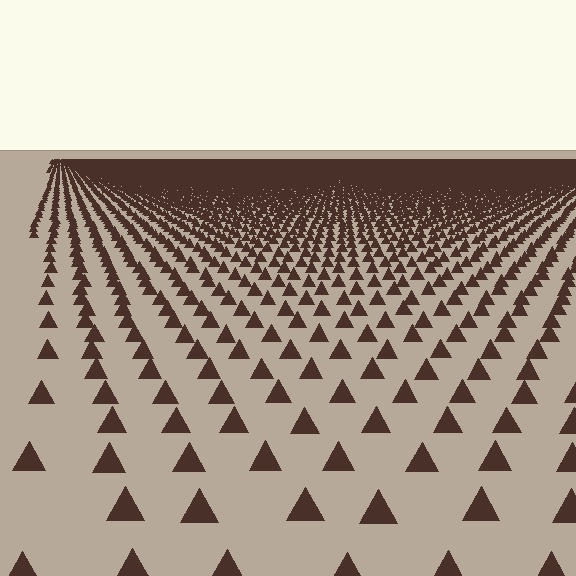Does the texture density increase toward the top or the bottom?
Density increases toward the top.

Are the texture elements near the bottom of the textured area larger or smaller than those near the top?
Larger. Near the bottom, elements are closer to the viewer and appear at a bigger on-screen size.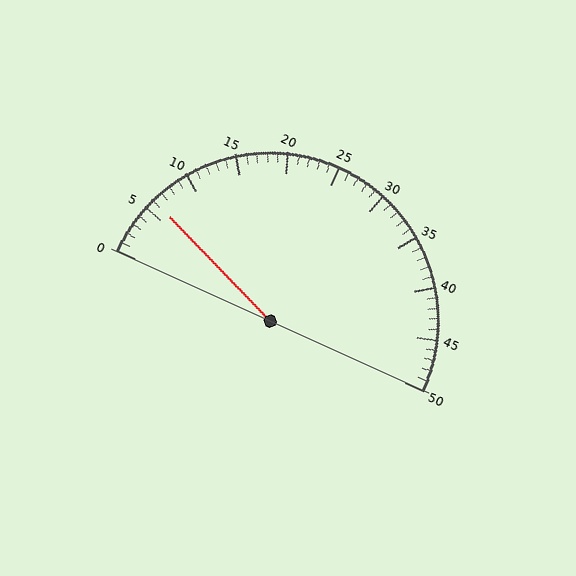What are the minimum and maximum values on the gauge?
The gauge ranges from 0 to 50.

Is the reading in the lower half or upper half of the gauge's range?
The reading is in the lower half of the range (0 to 50).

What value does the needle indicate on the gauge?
The needle indicates approximately 6.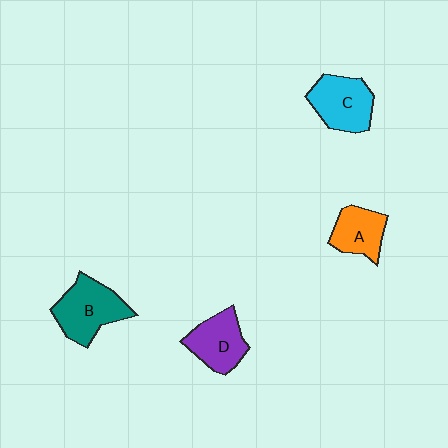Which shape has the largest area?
Shape B (teal).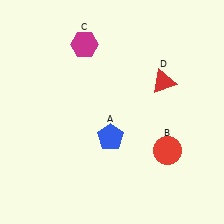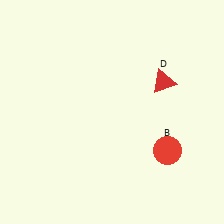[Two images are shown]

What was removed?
The blue pentagon (A), the magenta hexagon (C) were removed in Image 2.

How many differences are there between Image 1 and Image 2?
There are 2 differences between the two images.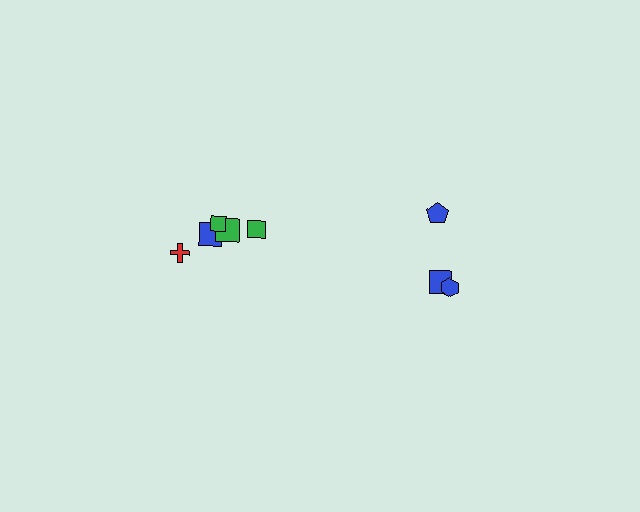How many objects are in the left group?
There are 5 objects.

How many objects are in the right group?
There are 3 objects.